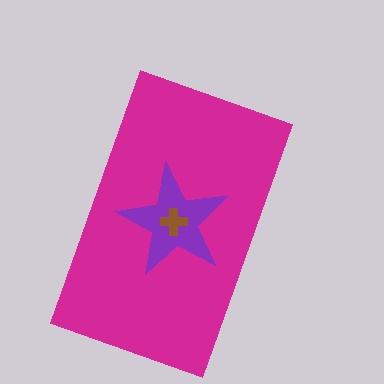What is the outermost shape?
The magenta rectangle.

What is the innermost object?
The brown cross.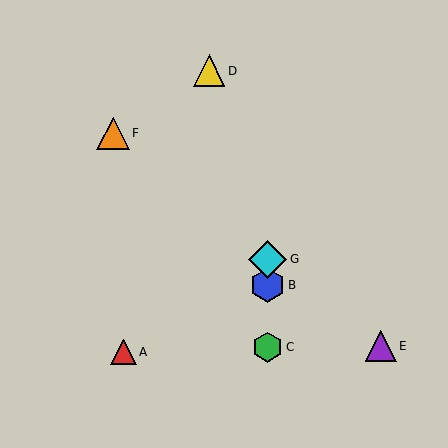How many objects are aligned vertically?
3 objects (B, C, G) are aligned vertically.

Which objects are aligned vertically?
Objects B, C, G are aligned vertically.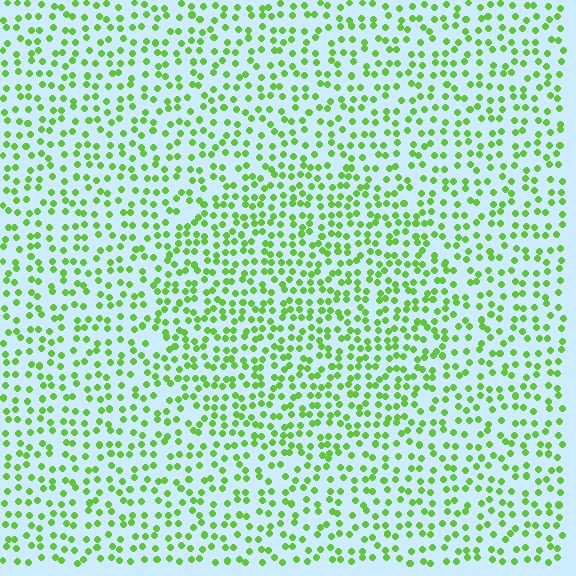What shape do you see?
I see a circle.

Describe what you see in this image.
The image contains small lime elements arranged at two different densities. A circle-shaped region is visible where the elements are more densely packed than the surrounding area.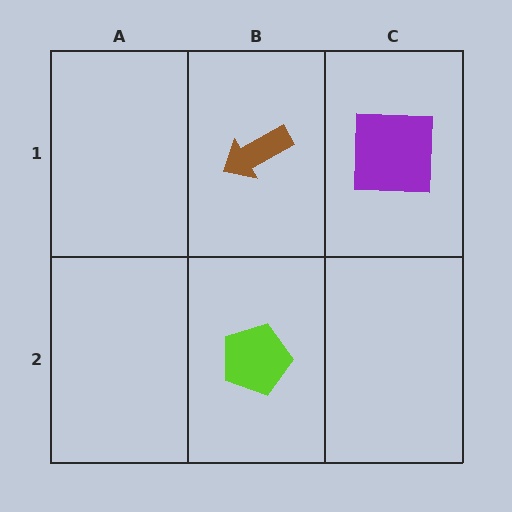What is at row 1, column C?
A purple square.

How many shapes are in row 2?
1 shape.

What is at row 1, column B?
A brown arrow.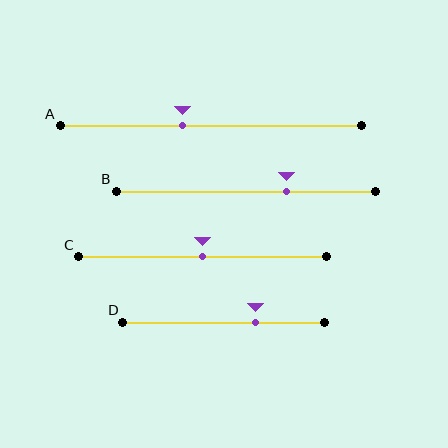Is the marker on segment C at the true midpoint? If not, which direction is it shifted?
Yes, the marker on segment C is at the true midpoint.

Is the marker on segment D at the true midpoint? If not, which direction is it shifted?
No, the marker on segment D is shifted to the right by about 16% of the segment length.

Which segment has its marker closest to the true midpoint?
Segment C has its marker closest to the true midpoint.